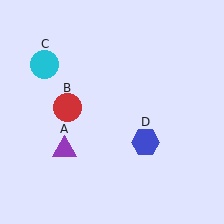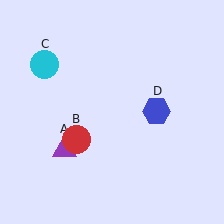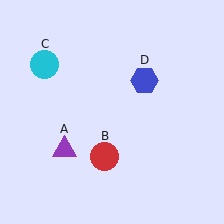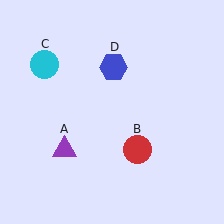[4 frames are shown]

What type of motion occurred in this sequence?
The red circle (object B), blue hexagon (object D) rotated counterclockwise around the center of the scene.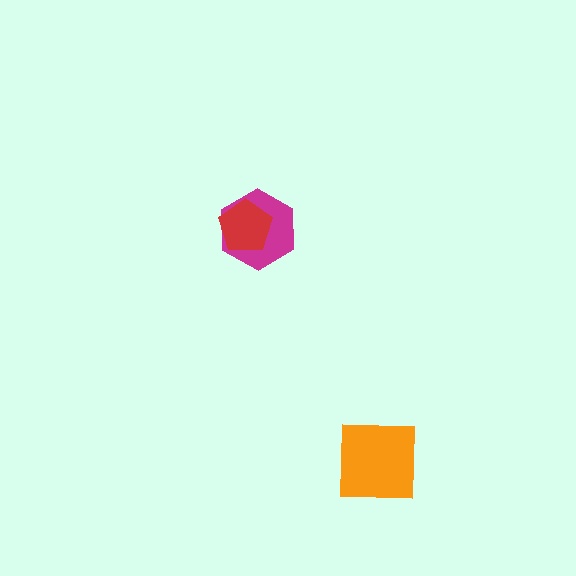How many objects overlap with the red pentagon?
1 object overlaps with the red pentagon.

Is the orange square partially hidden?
No, no other shape covers it.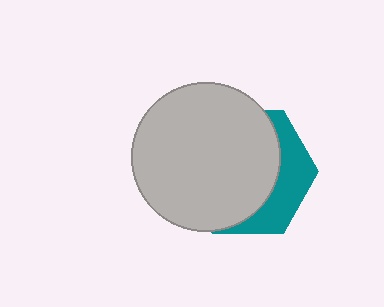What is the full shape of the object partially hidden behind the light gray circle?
The partially hidden object is a teal hexagon.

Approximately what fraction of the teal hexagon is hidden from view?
Roughly 69% of the teal hexagon is hidden behind the light gray circle.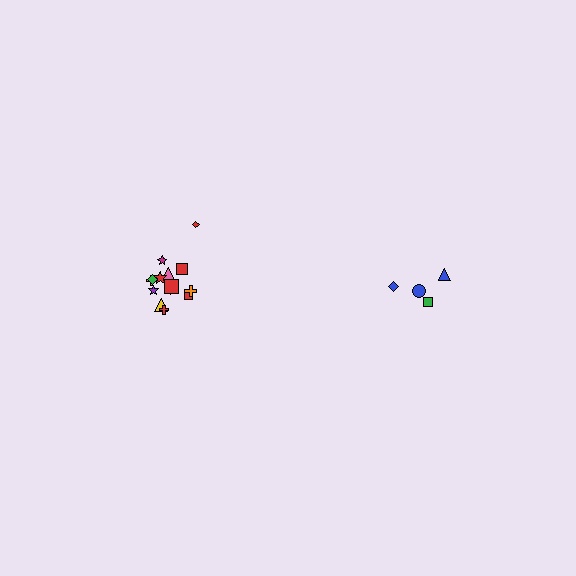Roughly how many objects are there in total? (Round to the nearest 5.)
Roughly 20 objects in total.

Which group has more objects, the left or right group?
The left group.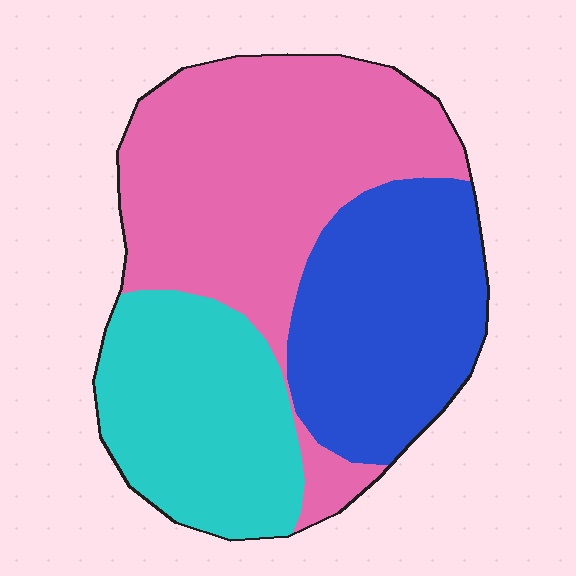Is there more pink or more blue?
Pink.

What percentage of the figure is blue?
Blue covers about 30% of the figure.